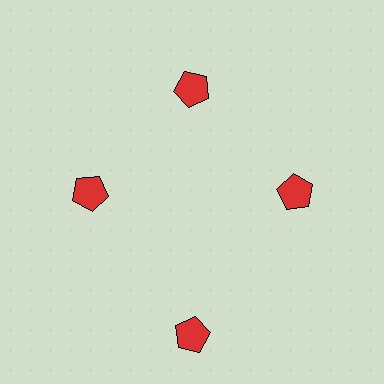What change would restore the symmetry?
The symmetry would be restored by moving it inward, back onto the ring so that all 4 pentagons sit at equal angles and equal distance from the center.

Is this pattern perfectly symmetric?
No. The 4 red pentagons are arranged in a ring, but one element near the 6 o'clock position is pushed outward from the center, breaking the 4-fold rotational symmetry.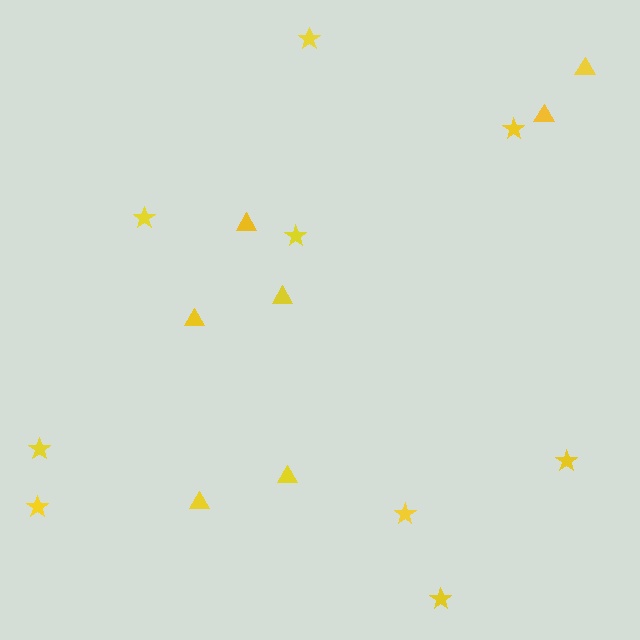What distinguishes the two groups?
There are 2 groups: one group of triangles (7) and one group of stars (9).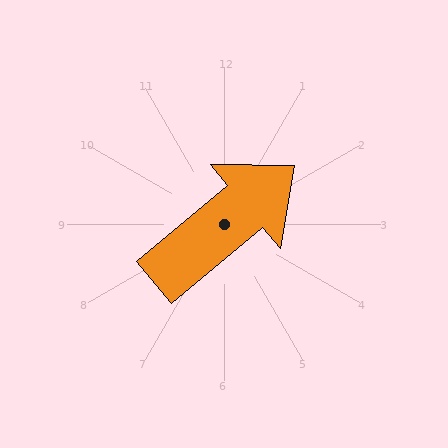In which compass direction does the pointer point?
Northeast.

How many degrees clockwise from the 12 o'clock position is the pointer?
Approximately 50 degrees.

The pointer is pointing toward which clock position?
Roughly 2 o'clock.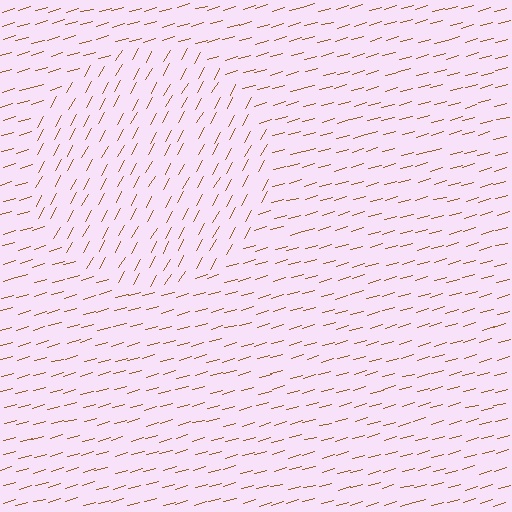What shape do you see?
I see a circle.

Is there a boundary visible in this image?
Yes, there is a texture boundary formed by a change in line orientation.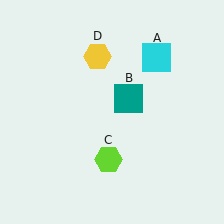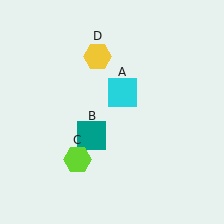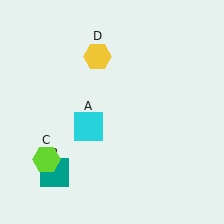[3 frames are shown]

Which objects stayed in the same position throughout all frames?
Yellow hexagon (object D) remained stationary.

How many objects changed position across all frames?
3 objects changed position: cyan square (object A), teal square (object B), lime hexagon (object C).